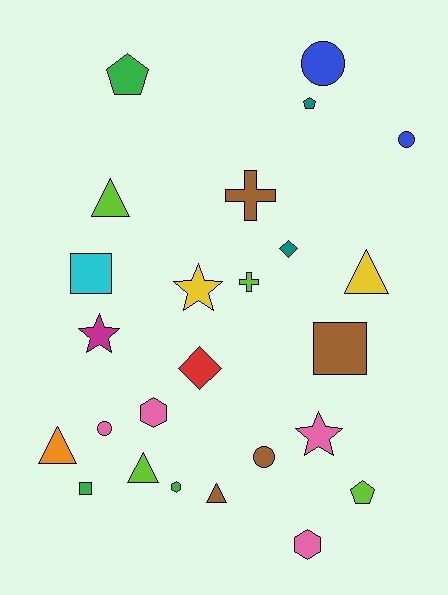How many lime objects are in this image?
There are 4 lime objects.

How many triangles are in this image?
There are 5 triangles.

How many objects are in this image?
There are 25 objects.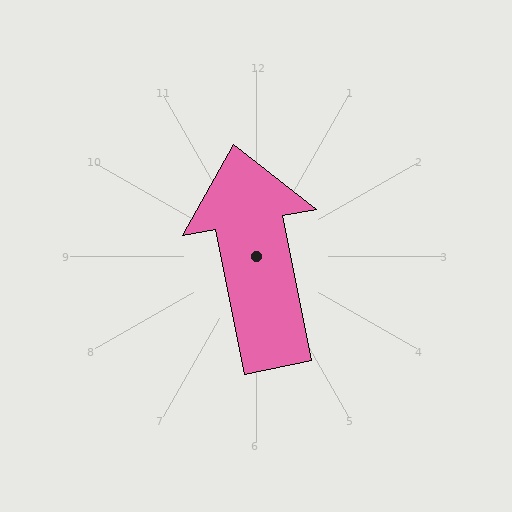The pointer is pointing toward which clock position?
Roughly 12 o'clock.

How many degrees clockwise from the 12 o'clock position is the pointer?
Approximately 349 degrees.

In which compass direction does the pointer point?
North.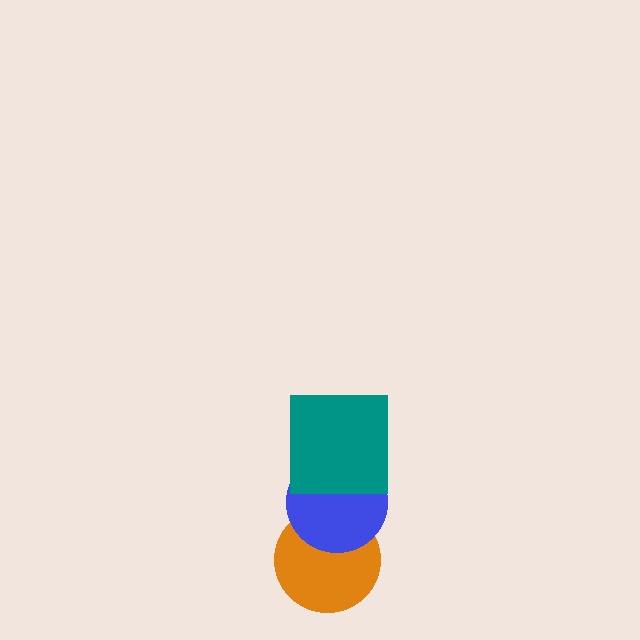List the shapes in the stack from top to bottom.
From top to bottom: the teal square, the blue circle, the orange circle.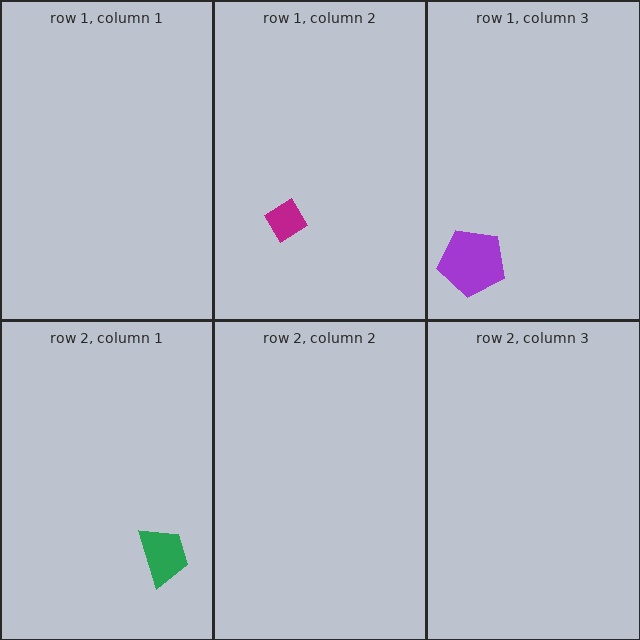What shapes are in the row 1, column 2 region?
The magenta diamond.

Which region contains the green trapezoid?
The row 2, column 1 region.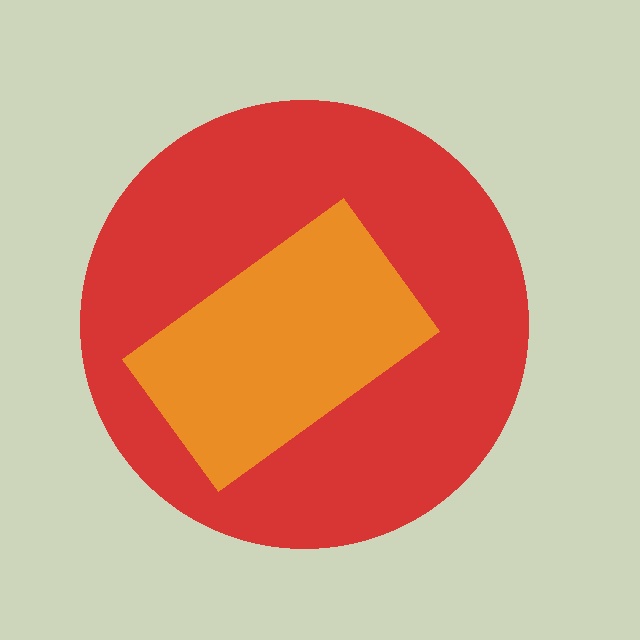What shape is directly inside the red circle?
The orange rectangle.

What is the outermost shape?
The red circle.